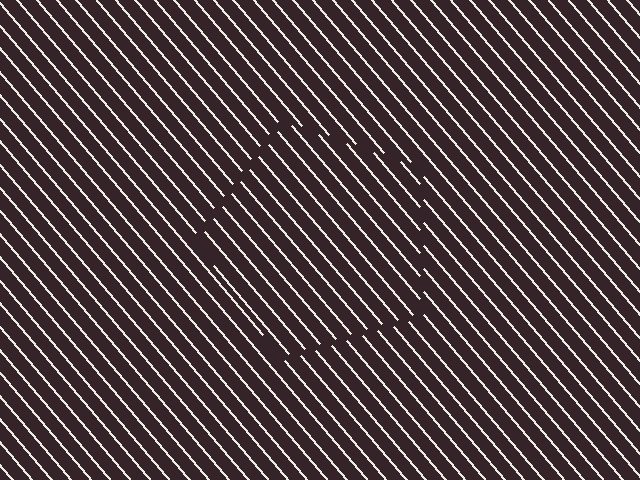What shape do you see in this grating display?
An illusory pentagon. The interior of the shape contains the same grating, shifted by half a period — the contour is defined by the phase discontinuity where line-ends from the inner and outer gratings abut.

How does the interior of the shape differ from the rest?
The interior of the shape contains the same grating, shifted by half a period — the contour is defined by the phase discontinuity where line-ends from the inner and outer gratings abut.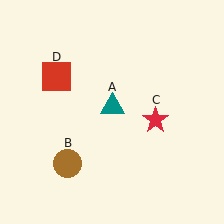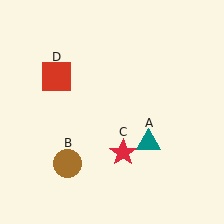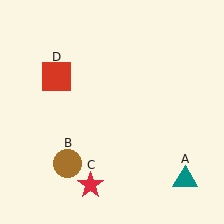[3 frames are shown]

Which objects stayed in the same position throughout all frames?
Brown circle (object B) and red square (object D) remained stationary.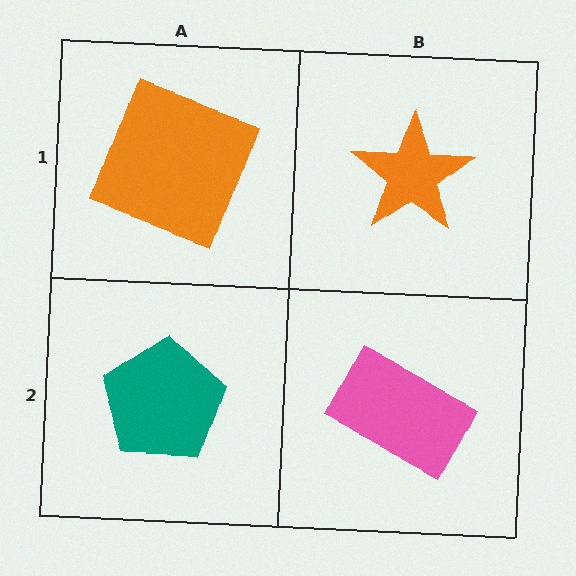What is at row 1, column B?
An orange star.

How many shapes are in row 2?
2 shapes.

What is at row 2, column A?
A teal pentagon.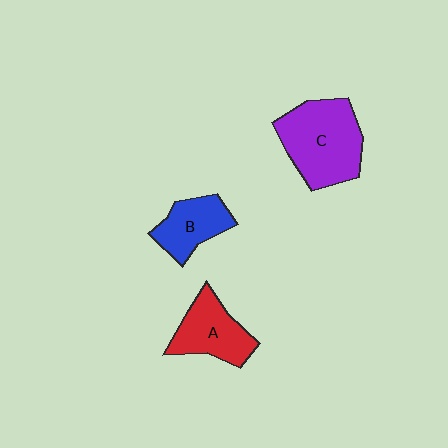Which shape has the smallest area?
Shape B (blue).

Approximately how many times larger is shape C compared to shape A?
Approximately 1.5 times.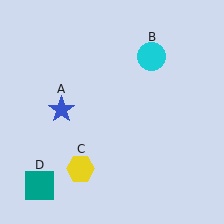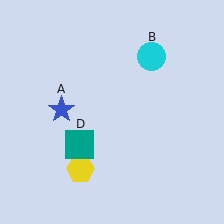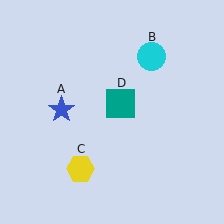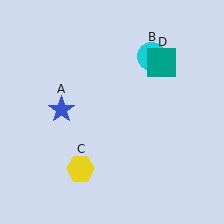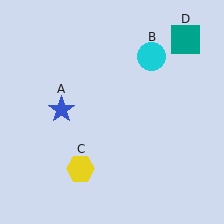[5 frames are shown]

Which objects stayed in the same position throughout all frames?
Blue star (object A) and cyan circle (object B) and yellow hexagon (object C) remained stationary.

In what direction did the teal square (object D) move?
The teal square (object D) moved up and to the right.